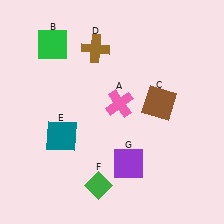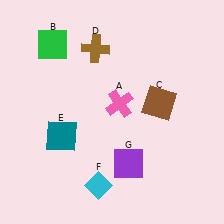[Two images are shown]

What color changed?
The diamond (F) changed from green in Image 1 to cyan in Image 2.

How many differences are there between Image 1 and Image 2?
There is 1 difference between the two images.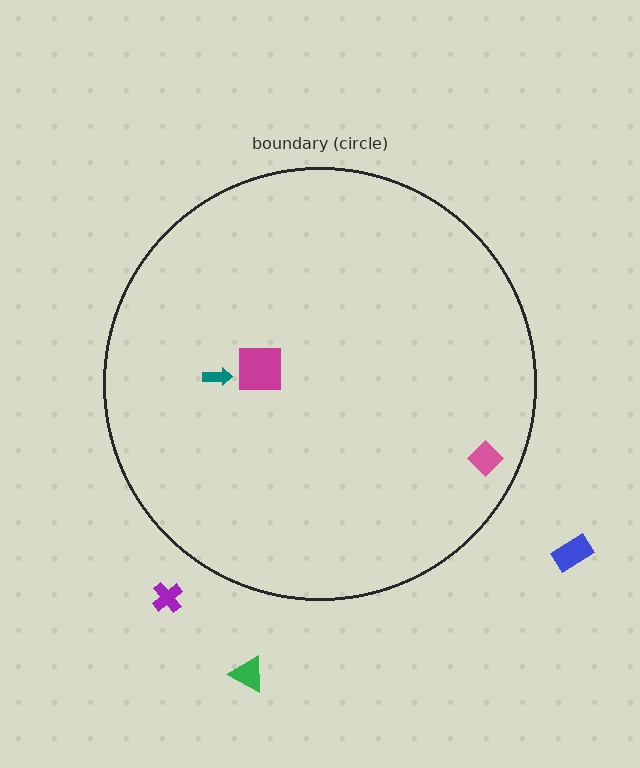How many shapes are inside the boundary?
3 inside, 3 outside.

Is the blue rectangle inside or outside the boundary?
Outside.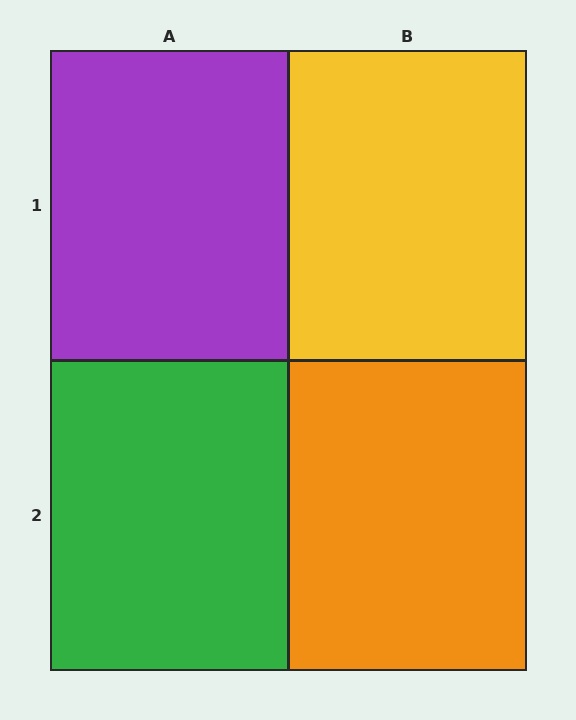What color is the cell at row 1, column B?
Yellow.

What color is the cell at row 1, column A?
Purple.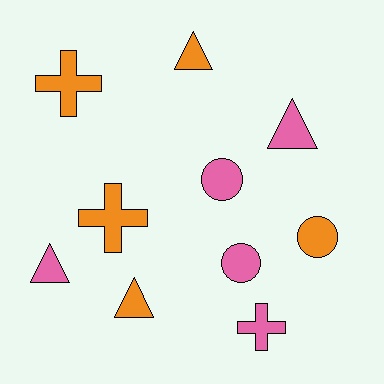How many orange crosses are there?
There are 2 orange crosses.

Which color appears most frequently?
Orange, with 5 objects.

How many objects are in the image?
There are 10 objects.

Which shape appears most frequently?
Triangle, with 4 objects.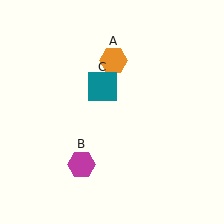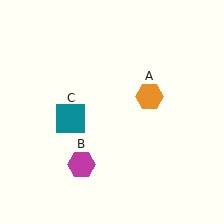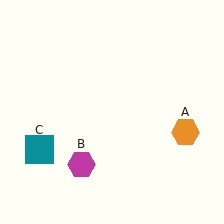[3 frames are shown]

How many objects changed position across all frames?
2 objects changed position: orange hexagon (object A), teal square (object C).